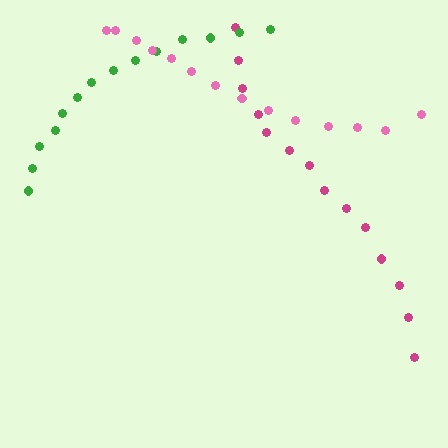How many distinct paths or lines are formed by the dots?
There are 3 distinct paths.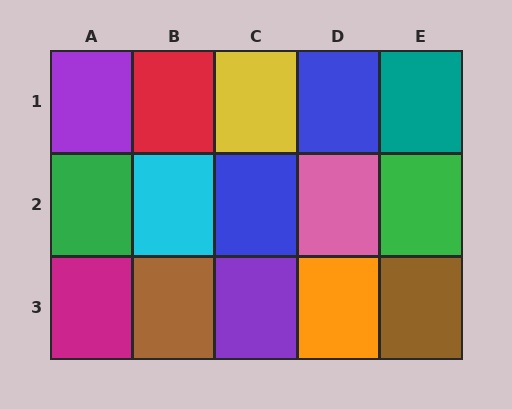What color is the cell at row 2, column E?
Green.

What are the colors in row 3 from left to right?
Magenta, brown, purple, orange, brown.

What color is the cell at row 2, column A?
Green.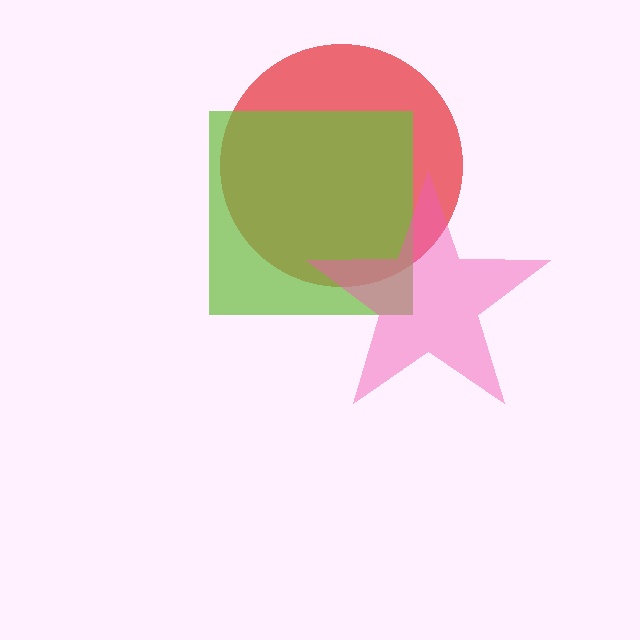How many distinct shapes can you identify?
There are 3 distinct shapes: a red circle, a lime square, a pink star.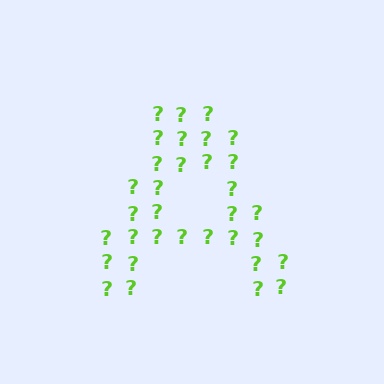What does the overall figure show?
The overall figure shows the letter A.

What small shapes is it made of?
It is made of small question marks.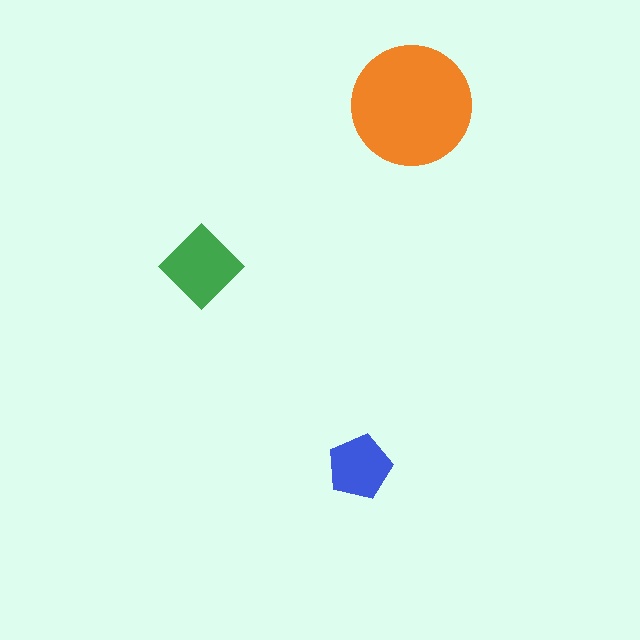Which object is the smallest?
The blue pentagon.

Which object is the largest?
The orange circle.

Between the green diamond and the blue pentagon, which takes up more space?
The green diamond.